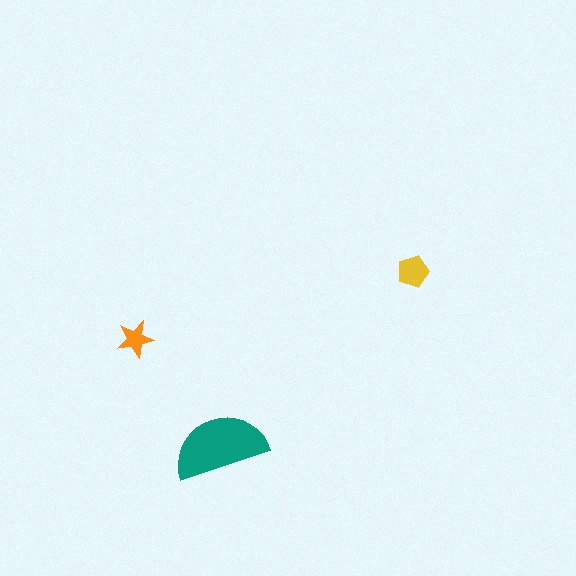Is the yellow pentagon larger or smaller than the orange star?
Larger.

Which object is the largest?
The teal semicircle.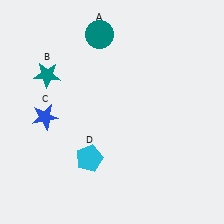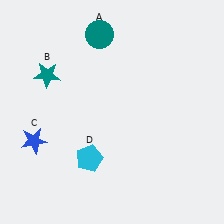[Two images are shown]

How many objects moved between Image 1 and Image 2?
1 object moved between the two images.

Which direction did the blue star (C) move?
The blue star (C) moved down.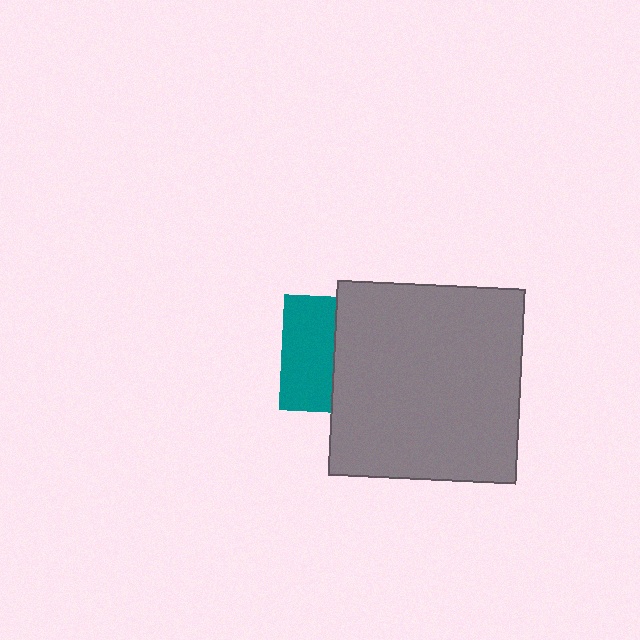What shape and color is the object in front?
The object in front is a gray rectangle.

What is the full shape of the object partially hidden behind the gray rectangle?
The partially hidden object is a teal square.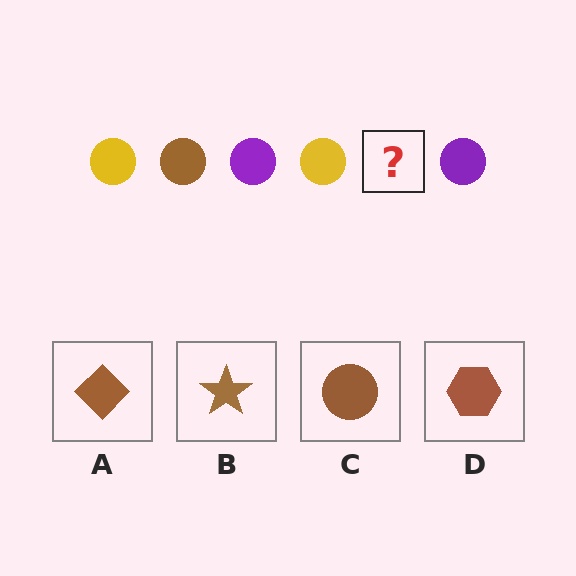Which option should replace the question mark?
Option C.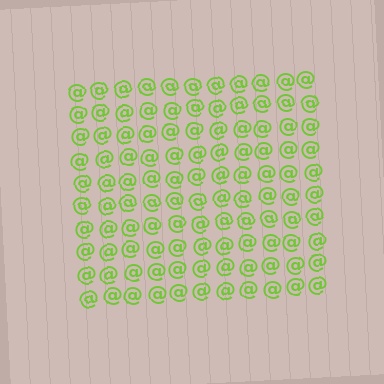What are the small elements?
The small elements are at signs.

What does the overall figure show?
The overall figure shows a square.